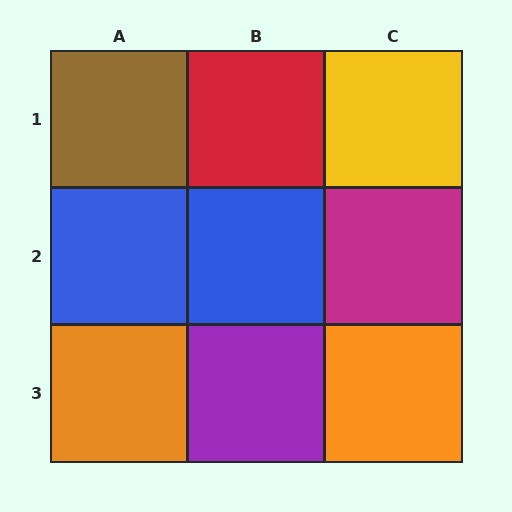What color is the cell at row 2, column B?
Blue.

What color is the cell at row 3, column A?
Orange.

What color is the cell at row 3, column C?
Orange.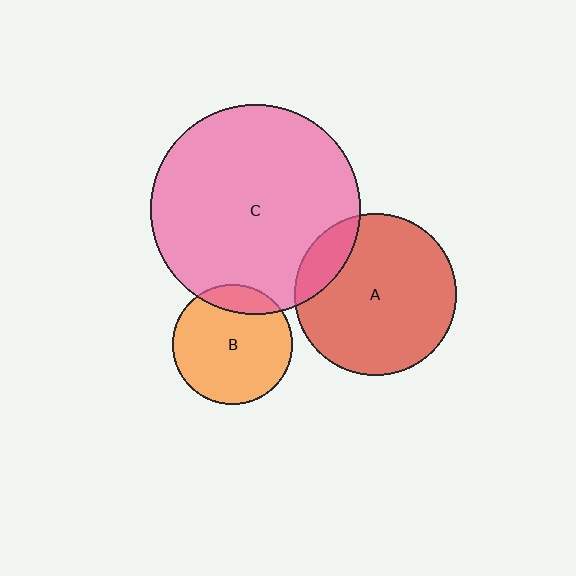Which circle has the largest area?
Circle C (pink).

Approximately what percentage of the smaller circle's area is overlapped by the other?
Approximately 15%.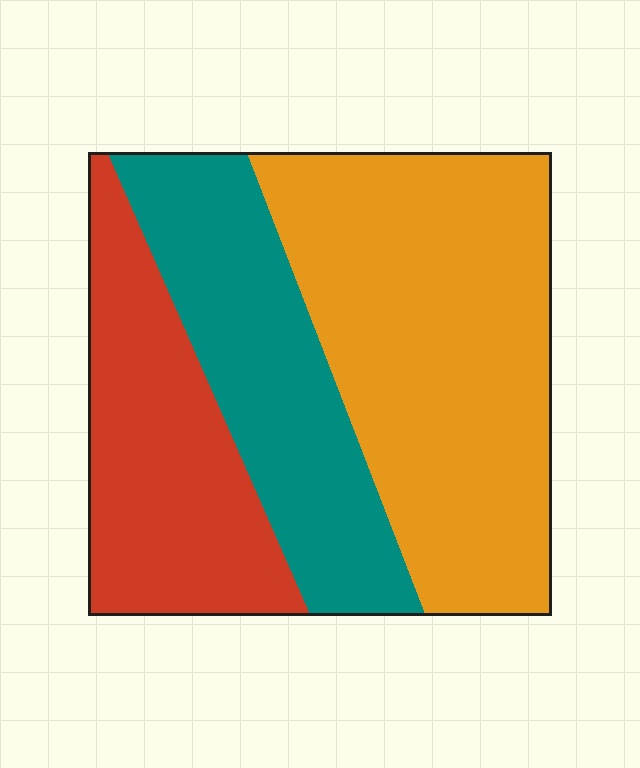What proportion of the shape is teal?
Teal covers around 25% of the shape.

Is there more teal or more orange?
Orange.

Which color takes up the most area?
Orange, at roughly 45%.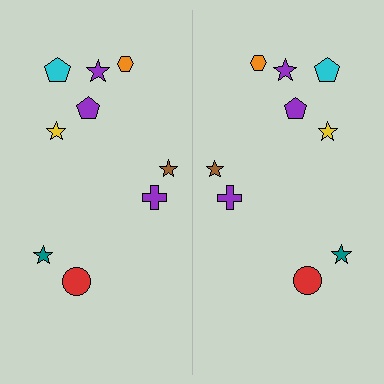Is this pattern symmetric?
Yes, this pattern has bilateral (reflection) symmetry.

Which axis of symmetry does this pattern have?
The pattern has a vertical axis of symmetry running through the center of the image.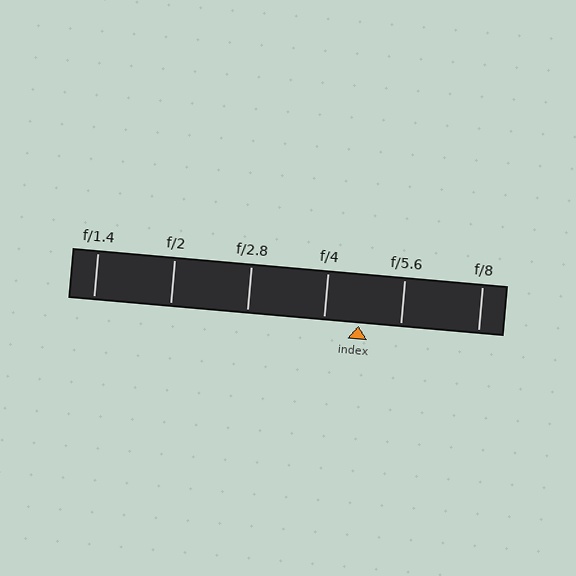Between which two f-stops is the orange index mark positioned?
The index mark is between f/4 and f/5.6.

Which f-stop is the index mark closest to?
The index mark is closest to f/4.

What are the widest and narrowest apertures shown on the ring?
The widest aperture shown is f/1.4 and the narrowest is f/8.